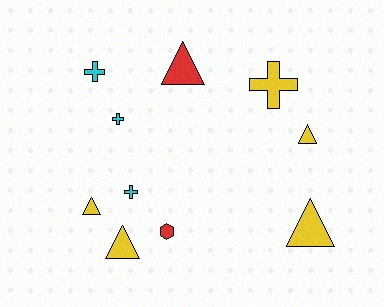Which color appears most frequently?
Yellow, with 5 objects.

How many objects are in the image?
There are 10 objects.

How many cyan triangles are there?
There are no cyan triangles.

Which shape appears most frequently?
Triangle, with 5 objects.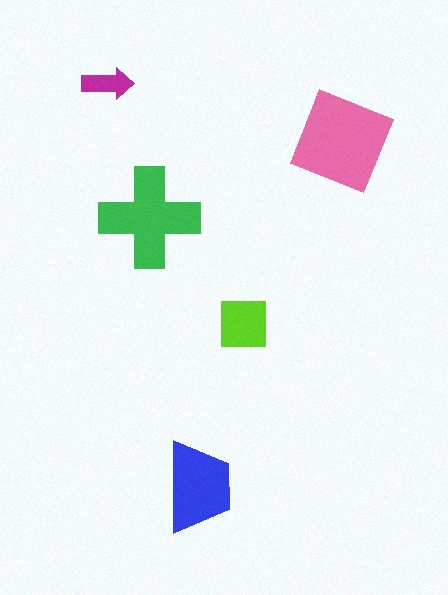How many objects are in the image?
There are 5 objects in the image.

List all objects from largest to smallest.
The pink diamond, the green cross, the blue trapezoid, the lime square, the magenta arrow.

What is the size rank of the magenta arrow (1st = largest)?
5th.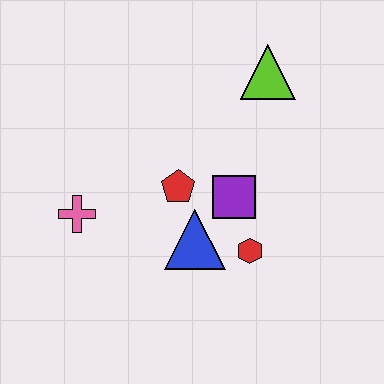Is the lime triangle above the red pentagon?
Yes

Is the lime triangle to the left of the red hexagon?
No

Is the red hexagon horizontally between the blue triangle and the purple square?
No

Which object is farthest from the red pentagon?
The lime triangle is farthest from the red pentagon.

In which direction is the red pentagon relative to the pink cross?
The red pentagon is to the right of the pink cross.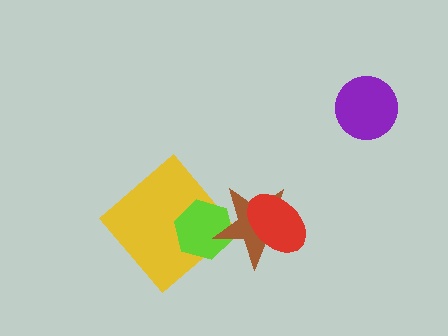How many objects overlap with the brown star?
2 objects overlap with the brown star.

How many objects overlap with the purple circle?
0 objects overlap with the purple circle.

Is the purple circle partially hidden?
No, no other shape covers it.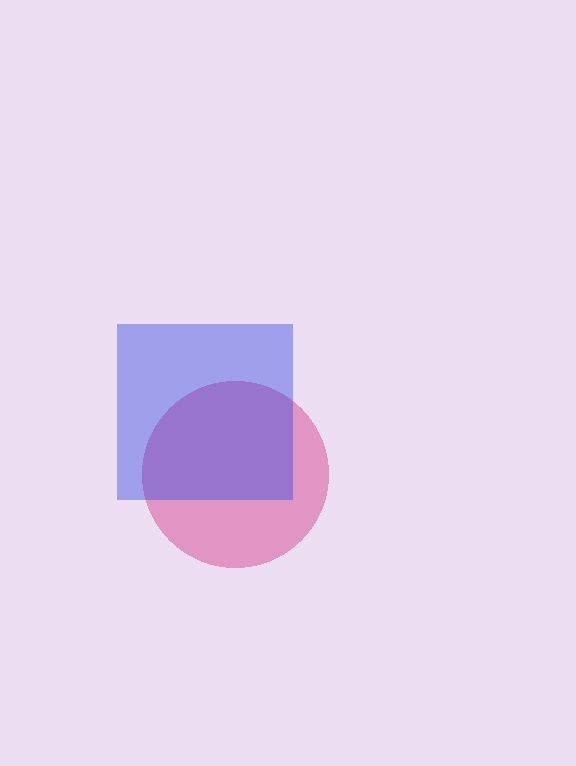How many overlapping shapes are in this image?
There are 2 overlapping shapes in the image.